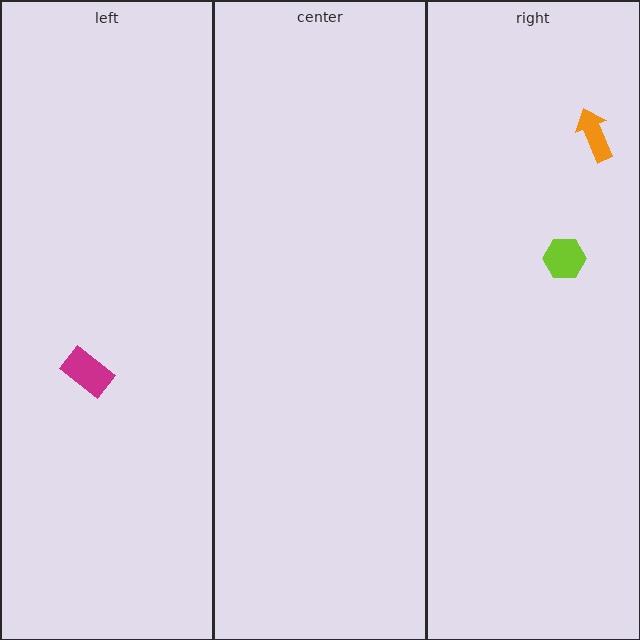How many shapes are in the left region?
1.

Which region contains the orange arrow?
The right region.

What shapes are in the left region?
The magenta rectangle.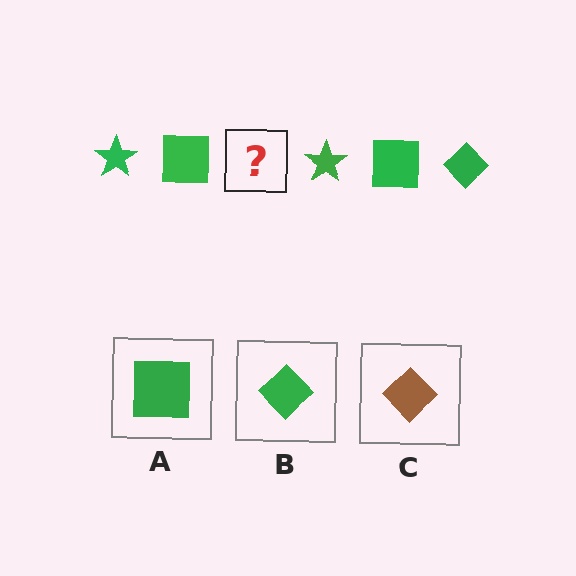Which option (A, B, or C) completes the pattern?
B.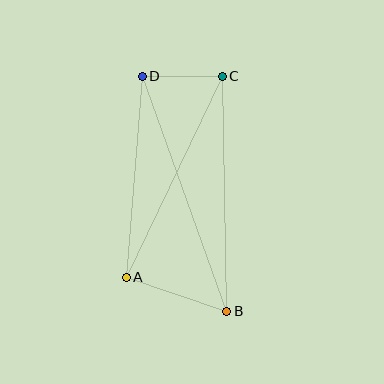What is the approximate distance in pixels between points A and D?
The distance between A and D is approximately 202 pixels.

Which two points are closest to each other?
Points C and D are closest to each other.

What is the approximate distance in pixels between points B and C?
The distance between B and C is approximately 235 pixels.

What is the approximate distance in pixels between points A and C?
The distance between A and C is approximately 223 pixels.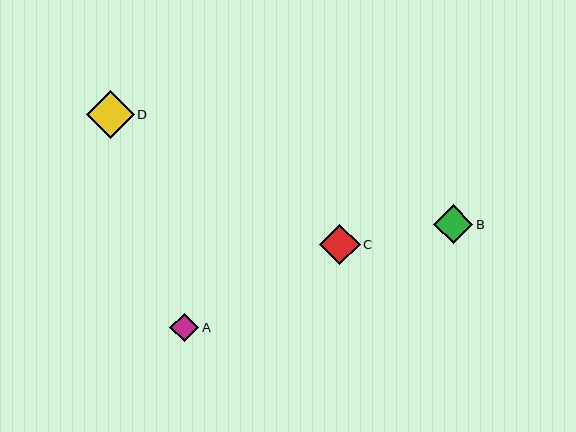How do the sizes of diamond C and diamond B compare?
Diamond C and diamond B are approximately the same size.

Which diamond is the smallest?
Diamond A is the smallest with a size of approximately 29 pixels.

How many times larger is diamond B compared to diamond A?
Diamond B is approximately 1.4 times the size of diamond A.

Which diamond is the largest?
Diamond D is the largest with a size of approximately 48 pixels.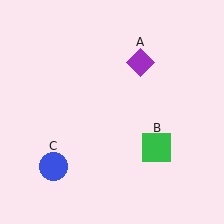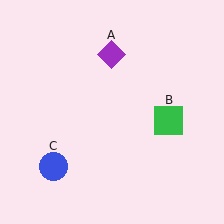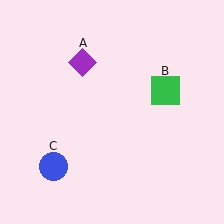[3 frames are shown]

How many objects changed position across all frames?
2 objects changed position: purple diamond (object A), green square (object B).